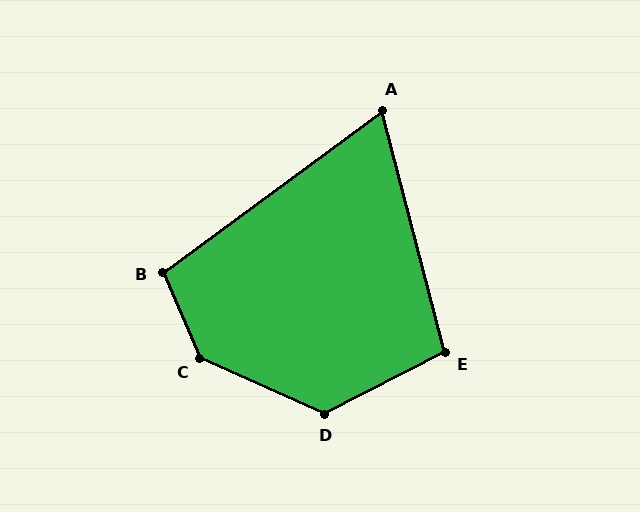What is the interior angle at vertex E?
Approximately 102 degrees (obtuse).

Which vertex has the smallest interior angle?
A, at approximately 68 degrees.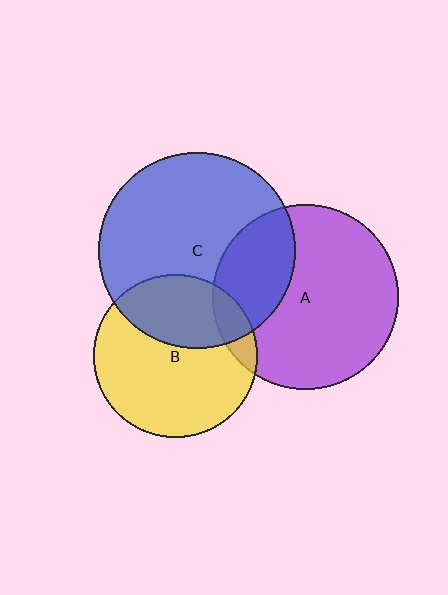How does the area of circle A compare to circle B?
Approximately 1.3 times.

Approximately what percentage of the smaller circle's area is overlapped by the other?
Approximately 10%.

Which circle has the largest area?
Circle C (blue).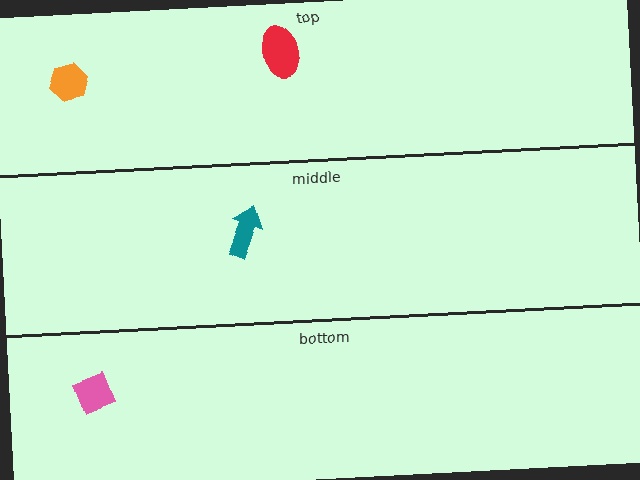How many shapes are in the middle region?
1.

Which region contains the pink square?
The bottom region.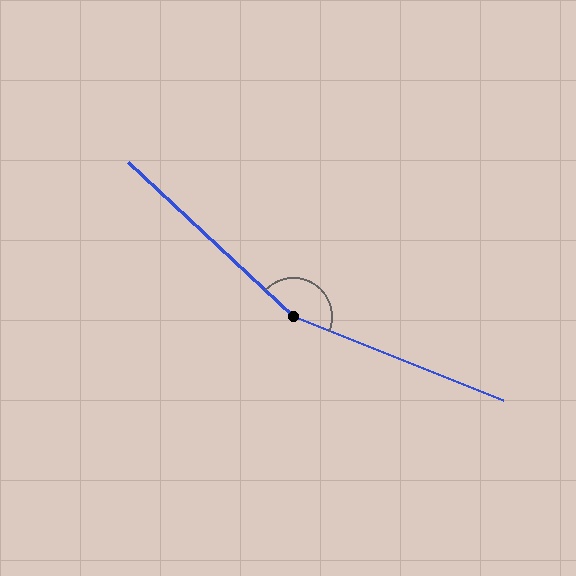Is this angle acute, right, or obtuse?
It is obtuse.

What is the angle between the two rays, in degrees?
Approximately 159 degrees.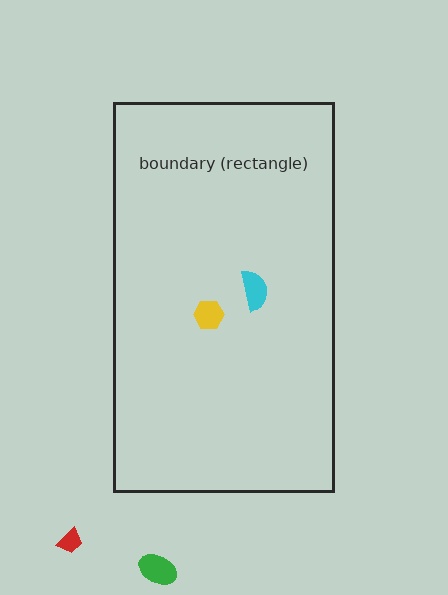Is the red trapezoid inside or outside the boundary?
Outside.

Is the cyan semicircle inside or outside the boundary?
Inside.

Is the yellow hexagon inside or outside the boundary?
Inside.